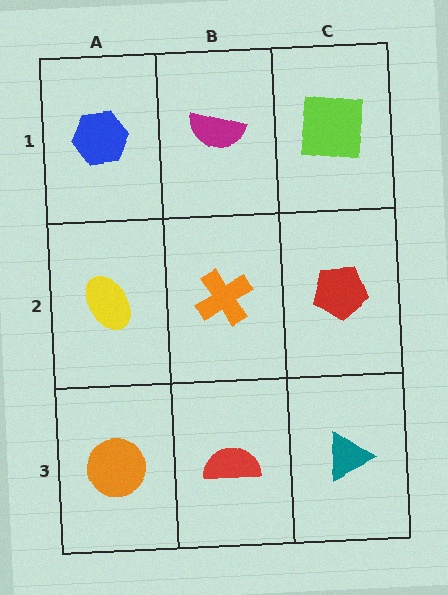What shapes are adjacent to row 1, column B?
An orange cross (row 2, column B), a blue hexagon (row 1, column A), a lime square (row 1, column C).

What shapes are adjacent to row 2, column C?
A lime square (row 1, column C), a teal triangle (row 3, column C), an orange cross (row 2, column B).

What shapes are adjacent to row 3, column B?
An orange cross (row 2, column B), an orange circle (row 3, column A), a teal triangle (row 3, column C).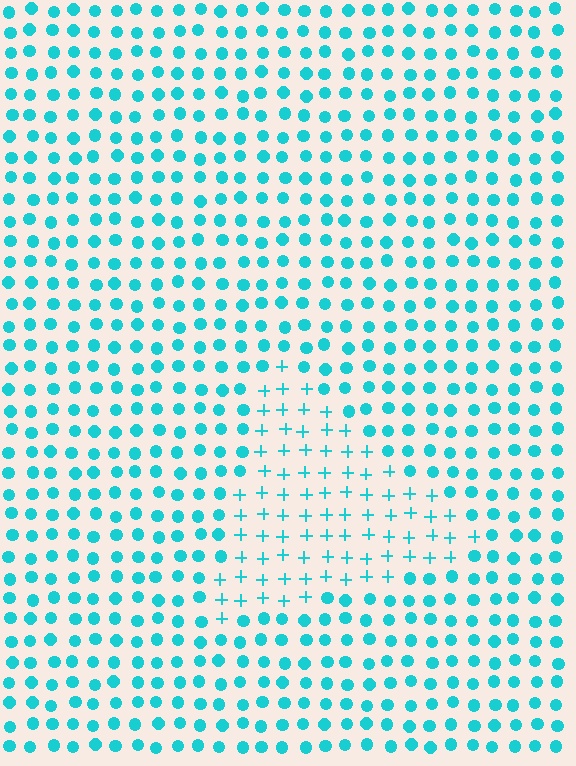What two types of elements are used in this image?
The image uses plus signs inside the triangle region and circles outside it.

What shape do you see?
I see a triangle.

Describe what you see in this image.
The image is filled with small cyan elements arranged in a uniform grid. A triangle-shaped region contains plus signs, while the surrounding area contains circles. The boundary is defined purely by the change in element shape.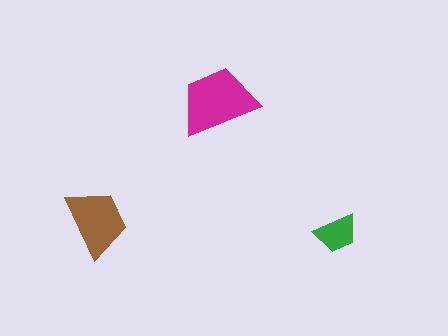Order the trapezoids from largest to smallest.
the magenta one, the brown one, the green one.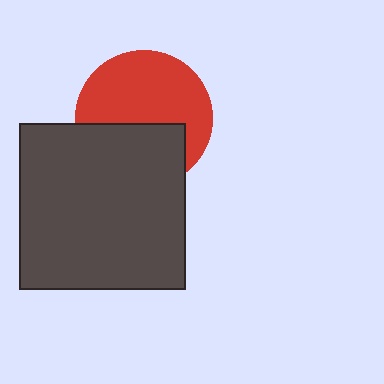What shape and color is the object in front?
The object in front is a dark gray square.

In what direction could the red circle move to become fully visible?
The red circle could move up. That would shift it out from behind the dark gray square entirely.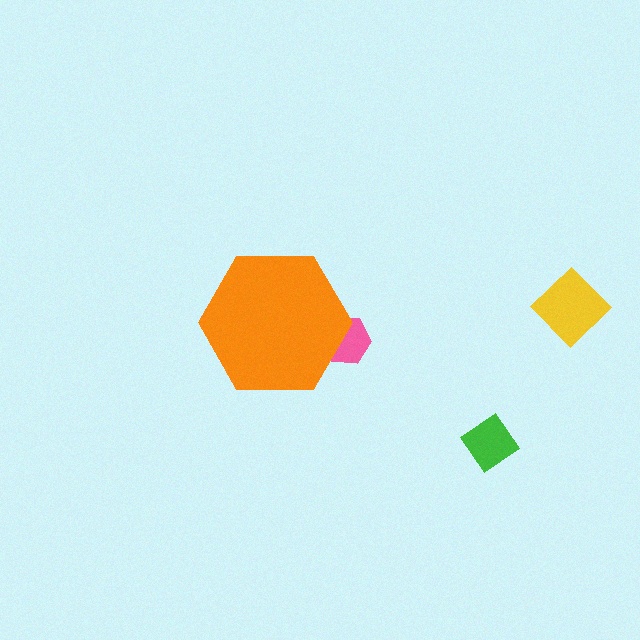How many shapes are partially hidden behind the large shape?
1 shape is partially hidden.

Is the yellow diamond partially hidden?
No, the yellow diamond is fully visible.